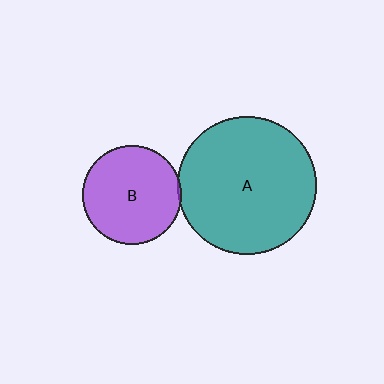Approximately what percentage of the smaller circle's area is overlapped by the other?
Approximately 5%.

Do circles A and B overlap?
Yes.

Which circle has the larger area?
Circle A (teal).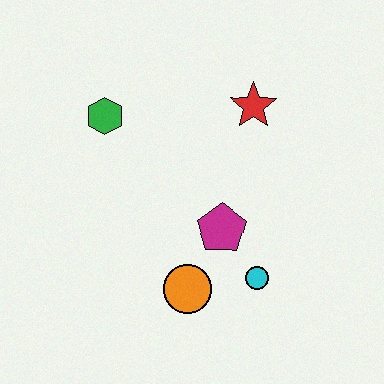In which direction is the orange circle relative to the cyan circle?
The orange circle is to the left of the cyan circle.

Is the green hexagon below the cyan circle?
No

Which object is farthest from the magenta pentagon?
The green hexagon is farthest from the magenta pentagon.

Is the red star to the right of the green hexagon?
Yes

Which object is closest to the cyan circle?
The magenta pentagon is closest to the cyan circle.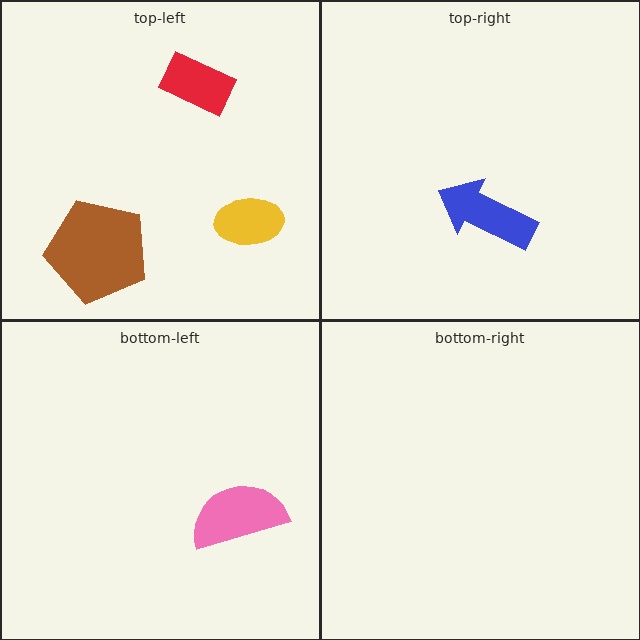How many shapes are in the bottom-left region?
1.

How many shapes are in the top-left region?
3.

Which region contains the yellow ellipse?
The top-left region.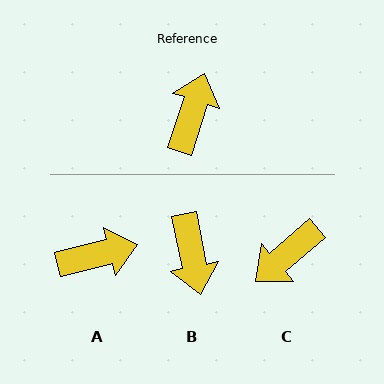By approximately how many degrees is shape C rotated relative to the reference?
Approximately 149 degrees counter-clockwise.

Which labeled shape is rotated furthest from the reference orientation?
B, about 151 degrees away.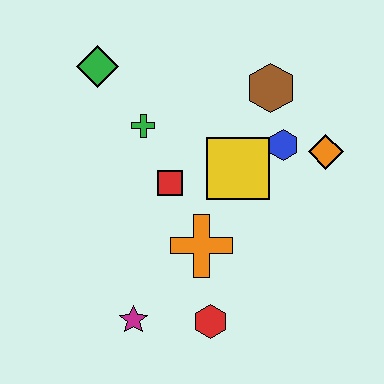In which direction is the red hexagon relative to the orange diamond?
The red hexagon is below the orange diamond.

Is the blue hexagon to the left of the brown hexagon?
No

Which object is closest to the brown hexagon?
The blue hexagon is closest to the brown hexagon.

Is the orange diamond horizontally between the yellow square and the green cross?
No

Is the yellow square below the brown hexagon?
Yes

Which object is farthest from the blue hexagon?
The magenta star is farthest from the blue hexagon.